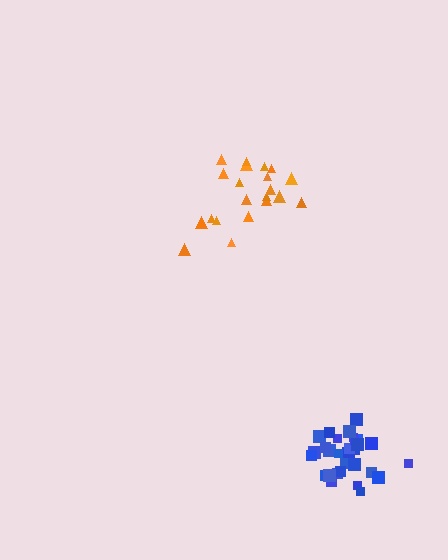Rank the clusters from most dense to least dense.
blue, orange.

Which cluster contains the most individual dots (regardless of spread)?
Blue (30).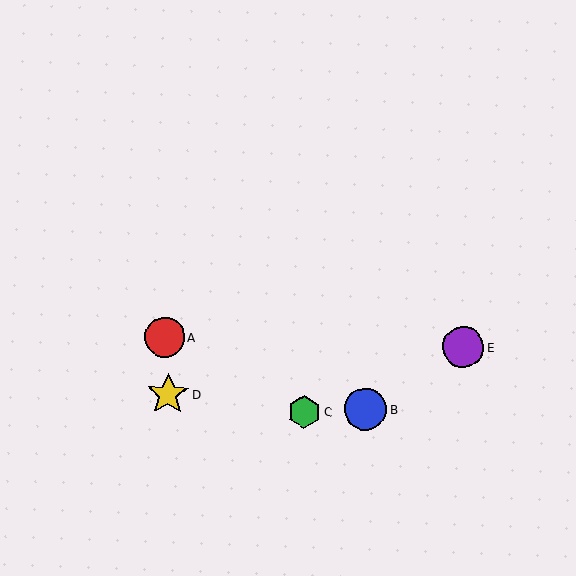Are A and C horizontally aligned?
No, A is at y≈337 and C is at y≈412.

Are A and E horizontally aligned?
Yes, both are at y≈337.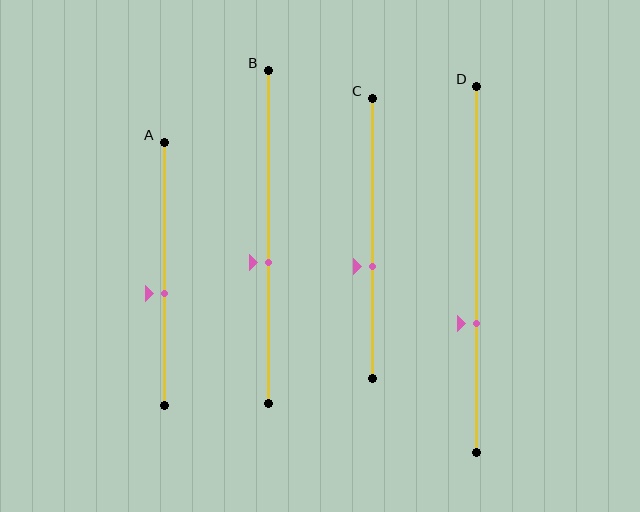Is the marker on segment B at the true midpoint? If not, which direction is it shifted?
No, the marker on segment B is shifted downward by about 8% of the segment length.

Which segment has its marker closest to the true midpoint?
Segment A has its marker closest to the true midpoint.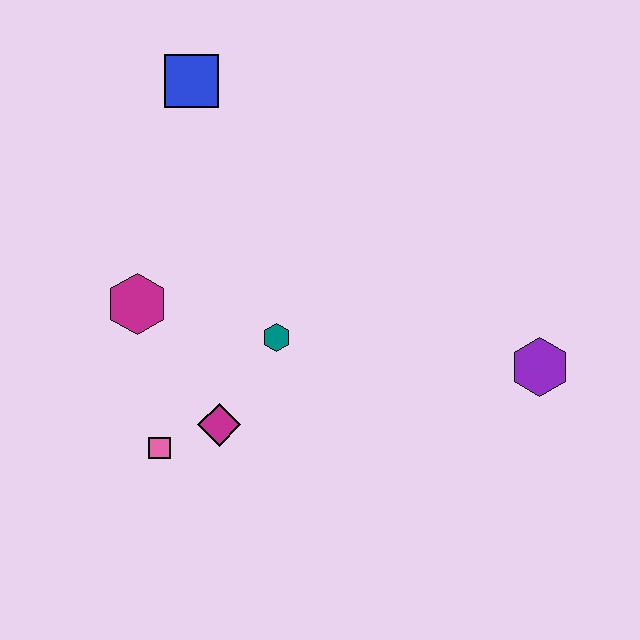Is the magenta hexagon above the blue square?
No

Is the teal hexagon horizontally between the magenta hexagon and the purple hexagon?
Yes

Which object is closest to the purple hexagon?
The teal hexagon is closest to the purple hexagon.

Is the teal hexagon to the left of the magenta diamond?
No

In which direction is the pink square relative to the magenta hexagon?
The pink square is below the magenta hexagon.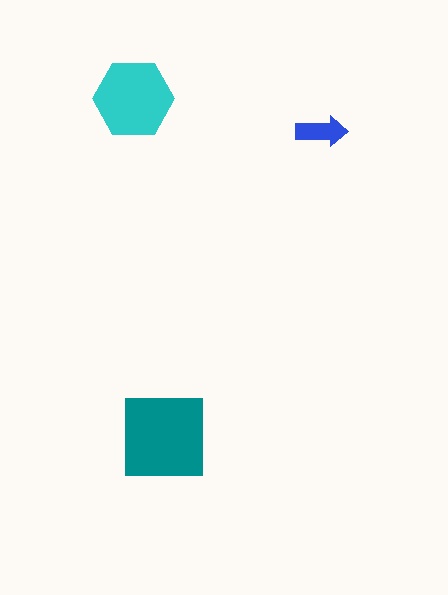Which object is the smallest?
The blue arrow.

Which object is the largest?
The teal square.